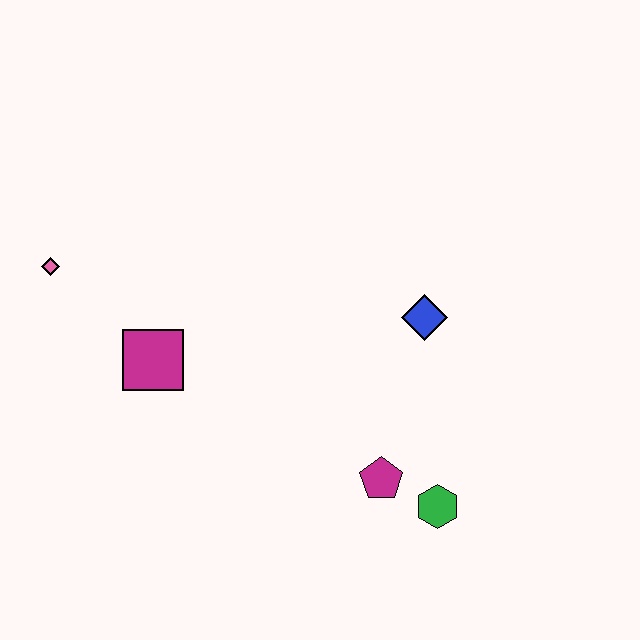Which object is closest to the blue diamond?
The magenta pentagon is closest to the blue diamond.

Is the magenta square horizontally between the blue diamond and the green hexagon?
No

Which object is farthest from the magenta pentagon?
The pink diamond is farthest from the magenta pentagon.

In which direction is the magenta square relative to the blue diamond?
The magenta square is to the left of the blue diamond.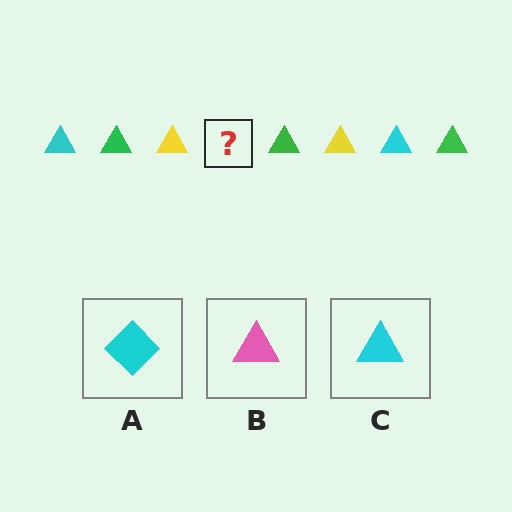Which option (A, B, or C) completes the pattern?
C.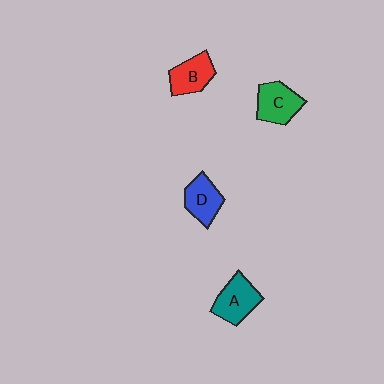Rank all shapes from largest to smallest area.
From largest to smallest: A (teal), C (green), B (red), D (blue).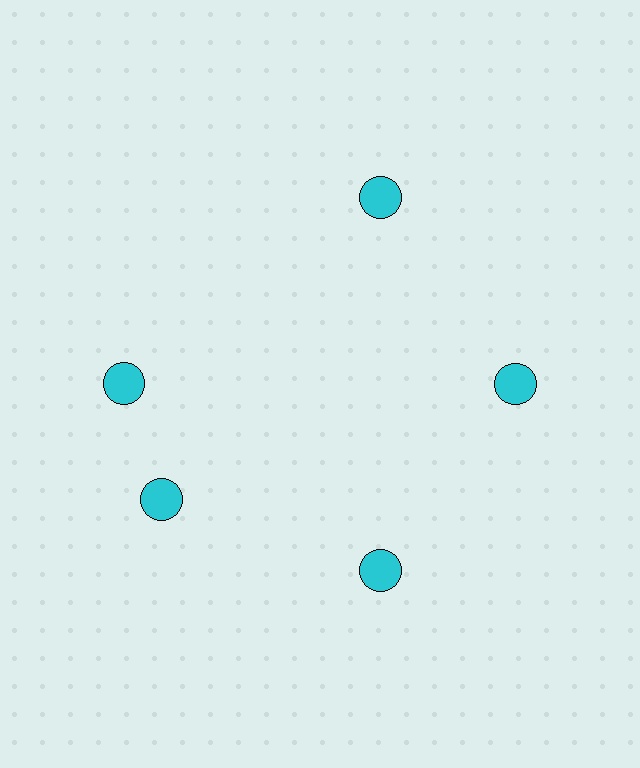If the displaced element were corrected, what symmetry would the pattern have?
It would have 5-fold rotational symmetry — the pattern would map onto itself every 72 degrees.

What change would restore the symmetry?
The symmetry would be restored by rotating it back into even spacing with its neighbors so that all 5 circles sit at equal angles and equal distance from the center.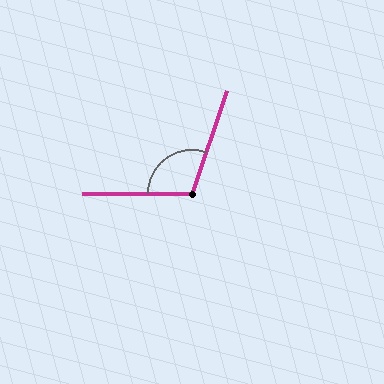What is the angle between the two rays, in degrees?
Approximately 109 degrees.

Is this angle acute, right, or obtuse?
It is obtuse.